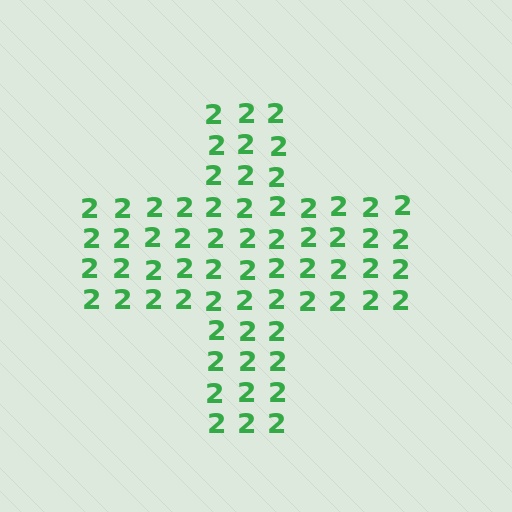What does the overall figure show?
The overall figure shows a cross.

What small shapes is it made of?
It is made of small digit 2's.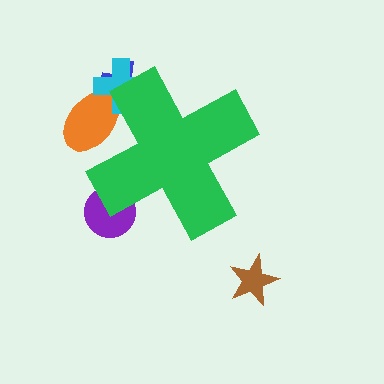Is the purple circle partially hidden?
Yes, the purple circle is partially hidden behind the green cross.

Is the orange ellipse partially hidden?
Yes, the orange ellipse is partially hidden behind the green cross.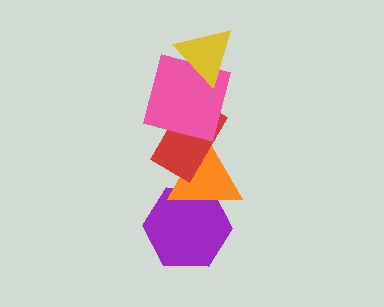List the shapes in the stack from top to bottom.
From top to bottom: the yellow triangle, the pink square, the red rectangle, the orange triangle, the purple hexagon.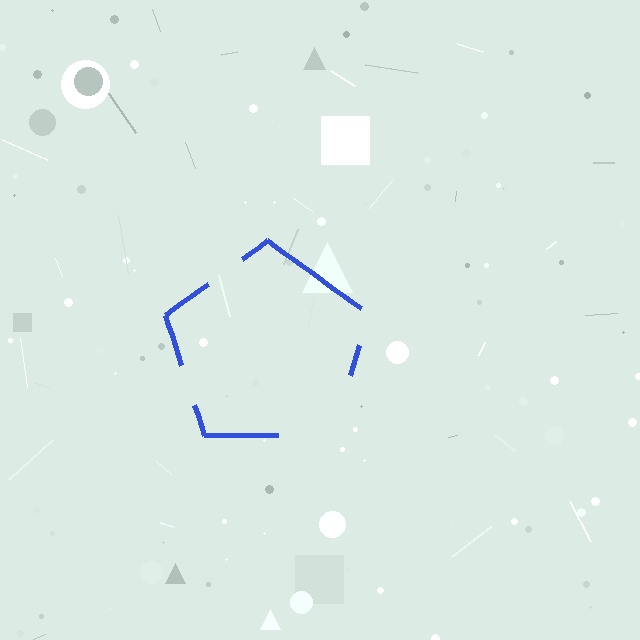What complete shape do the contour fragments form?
The contour fragments form a pentagon.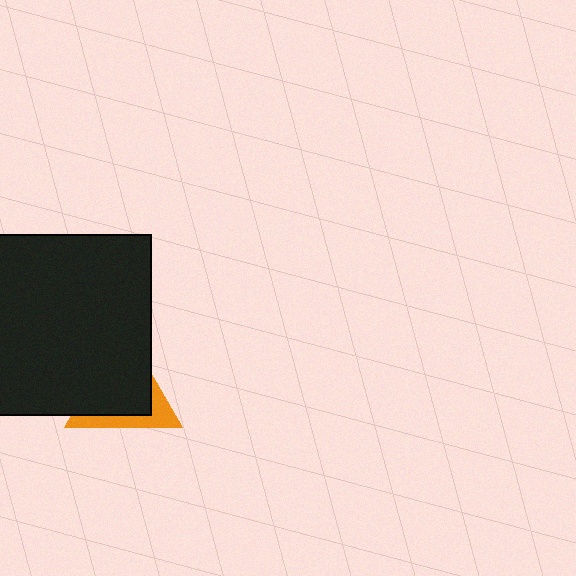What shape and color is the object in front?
The object in front is a black square.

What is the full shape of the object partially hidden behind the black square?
The partially hidden object is an orange triangle.